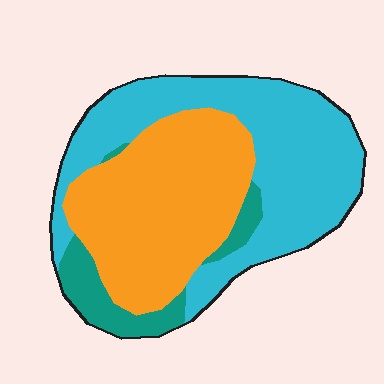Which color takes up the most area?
Cyan, at roughly 45%.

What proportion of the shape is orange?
Orange takes up between a quarter and a half of the shape.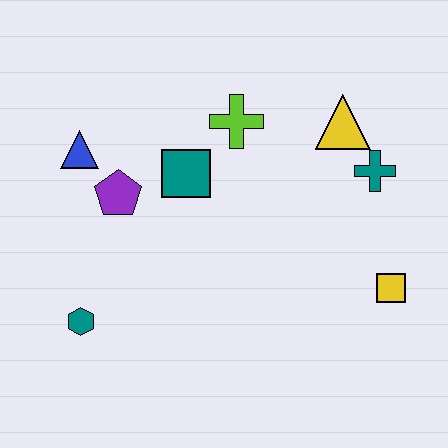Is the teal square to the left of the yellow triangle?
Yes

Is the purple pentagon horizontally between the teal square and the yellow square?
No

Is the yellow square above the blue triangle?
No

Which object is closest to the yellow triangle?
The teal cross is closest to the yellow triangle.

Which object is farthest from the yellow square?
The blue triangle is farthest from the yellow square.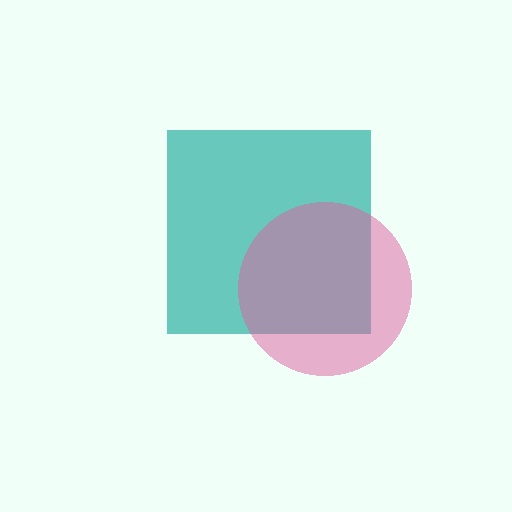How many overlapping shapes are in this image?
There are 2 overlapping shapes in the image.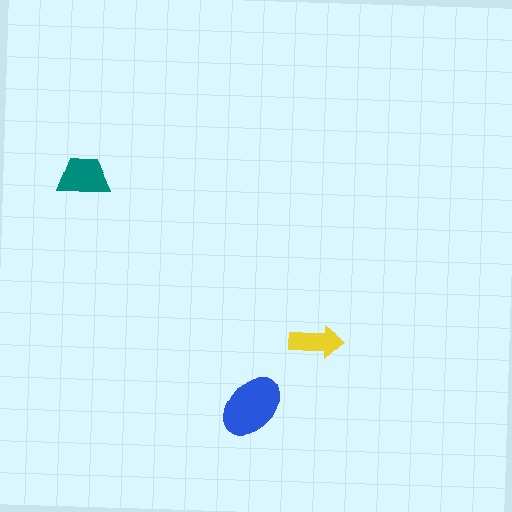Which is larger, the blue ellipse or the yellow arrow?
The blue ellipse.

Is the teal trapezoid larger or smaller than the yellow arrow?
Larger.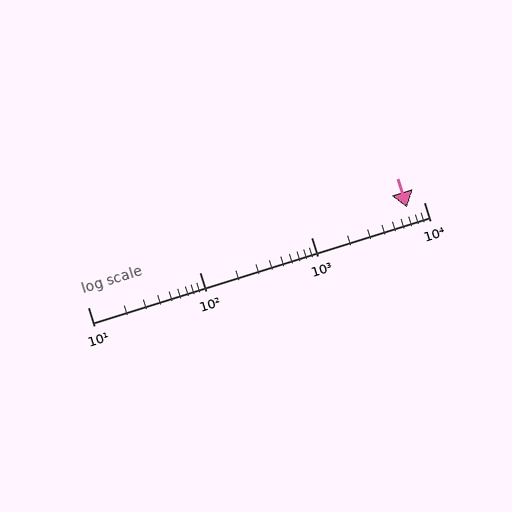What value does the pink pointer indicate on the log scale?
The pointer indicates approximately 7100.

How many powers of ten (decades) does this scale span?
The scale spans 3 decades, from 10 to 10000.